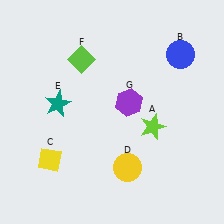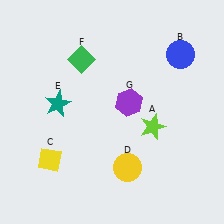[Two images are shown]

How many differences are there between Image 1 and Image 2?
There is 1 difference between the two images.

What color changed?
The diamond (F) changed from lime in Image 1 to green in Image 2.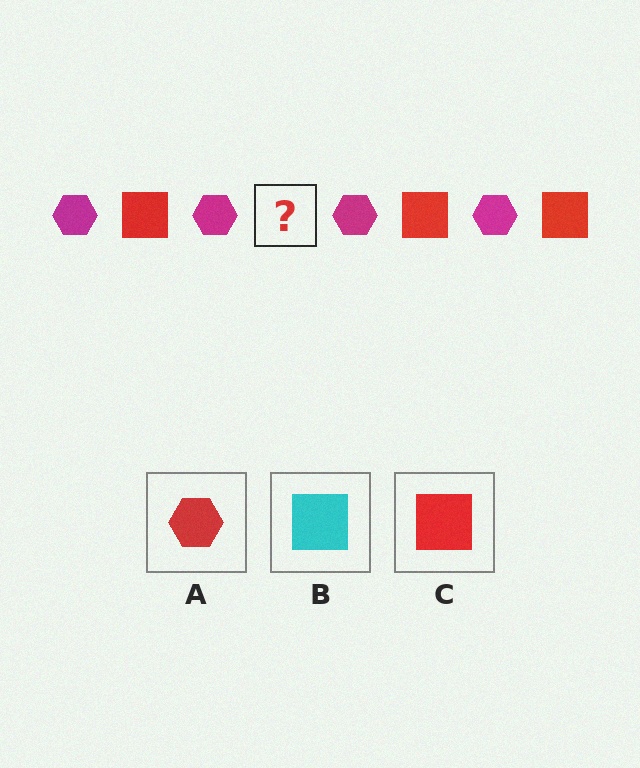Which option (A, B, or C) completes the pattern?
C.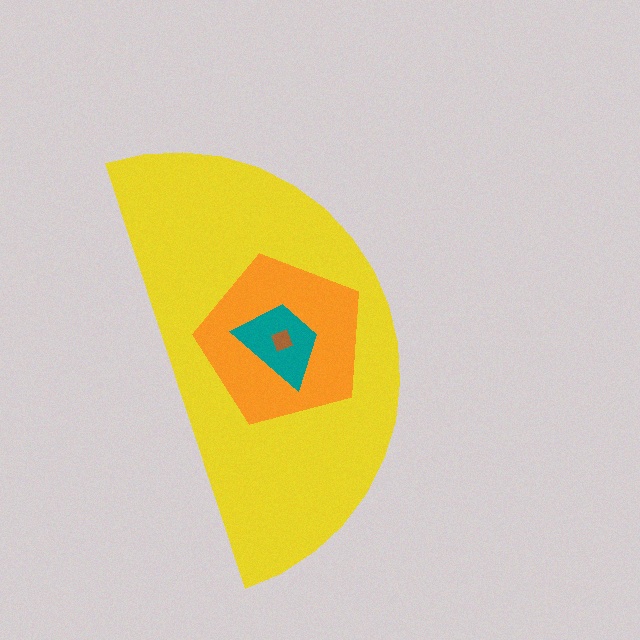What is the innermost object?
The brown diamond.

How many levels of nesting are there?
4.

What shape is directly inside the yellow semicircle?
The orange pentagon.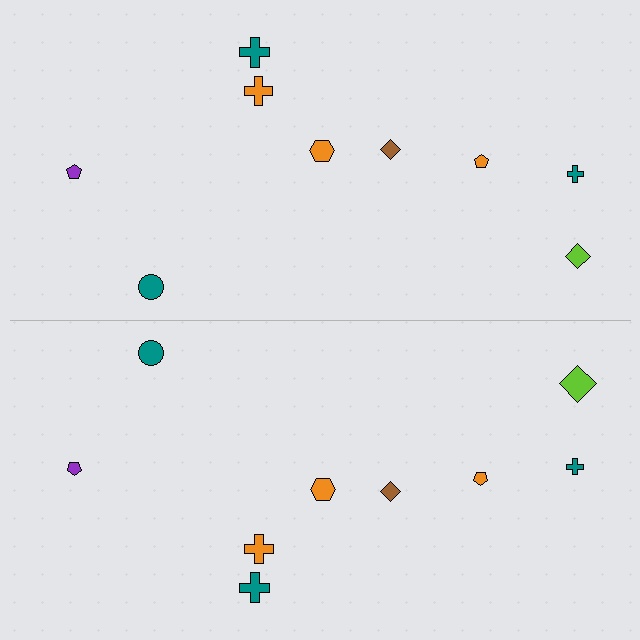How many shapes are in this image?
There are 18 shapes in this image.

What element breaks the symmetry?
The lime diamond on the bottom side has a different size than its mirror counterpart.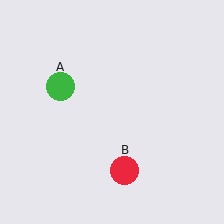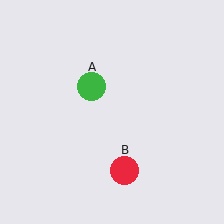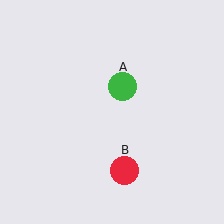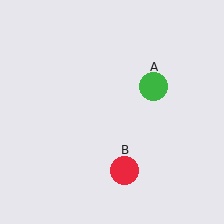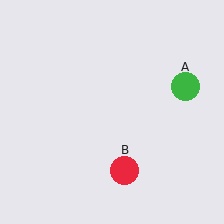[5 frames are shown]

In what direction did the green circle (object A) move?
The green circle (object A) moved right.